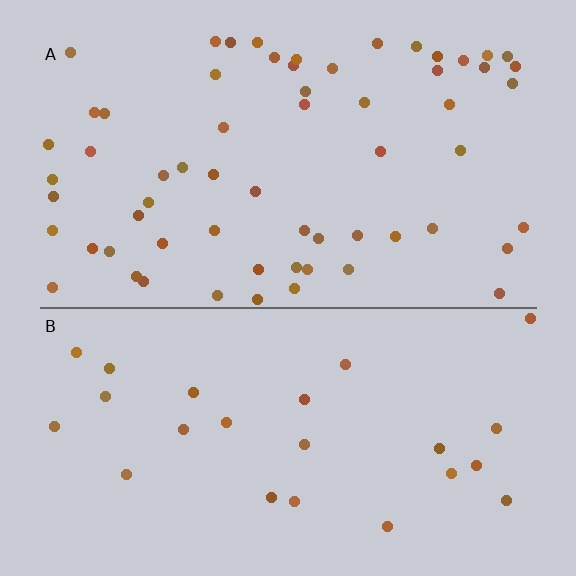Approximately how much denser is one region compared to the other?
Approximately 2.6× — region A over region B.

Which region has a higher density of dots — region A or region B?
A (the top).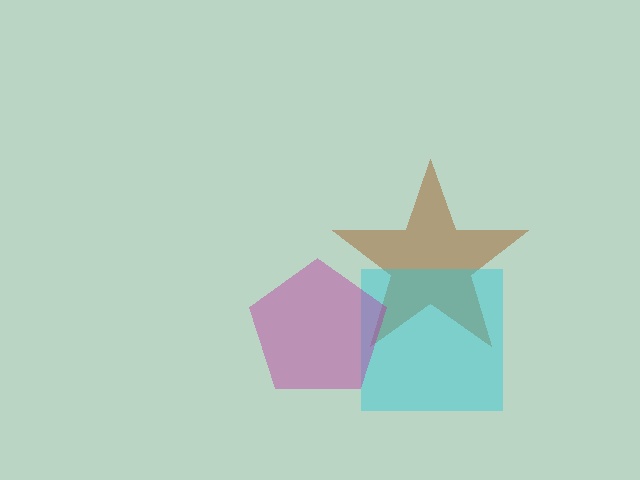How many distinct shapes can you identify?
There are 3 distinct shapes: a brown star, a cyan square, a magenta pentagon.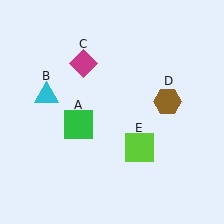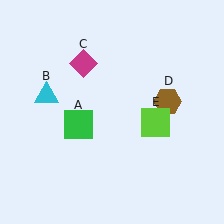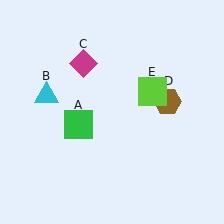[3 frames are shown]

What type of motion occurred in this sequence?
The lime square (object E) rotated counterclockwise around the center of the scene.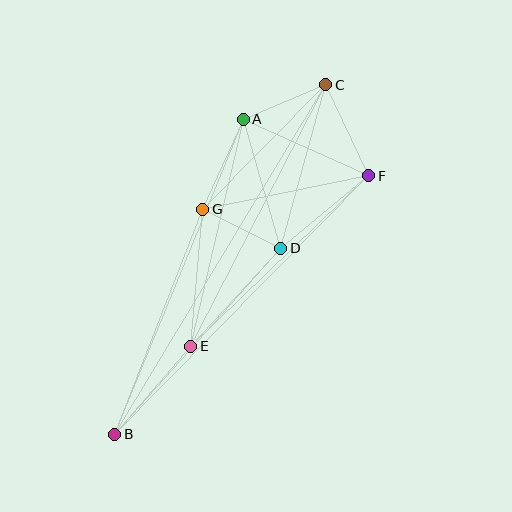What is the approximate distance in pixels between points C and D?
The distance between C and D is approximately 169 pixels.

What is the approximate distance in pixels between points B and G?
The distance between B and G is approximately 242 pixels.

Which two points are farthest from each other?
Points B and C are farthest from each other.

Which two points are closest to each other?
Points D and G are closest to each other.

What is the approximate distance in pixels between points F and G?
The distance between F and G is approximately 169 pixels.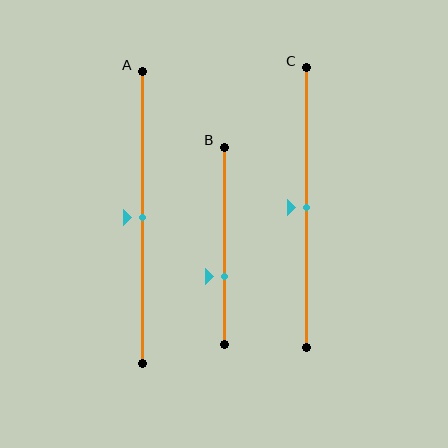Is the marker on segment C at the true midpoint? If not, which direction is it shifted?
Yes, the marker on segment C is at the true midpoint.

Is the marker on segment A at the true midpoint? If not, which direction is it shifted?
Yes, the marker on segment A is at the true midpoint.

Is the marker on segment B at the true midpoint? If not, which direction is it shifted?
No, the marker on segment B is shifted downward by about 16% of the segment length.